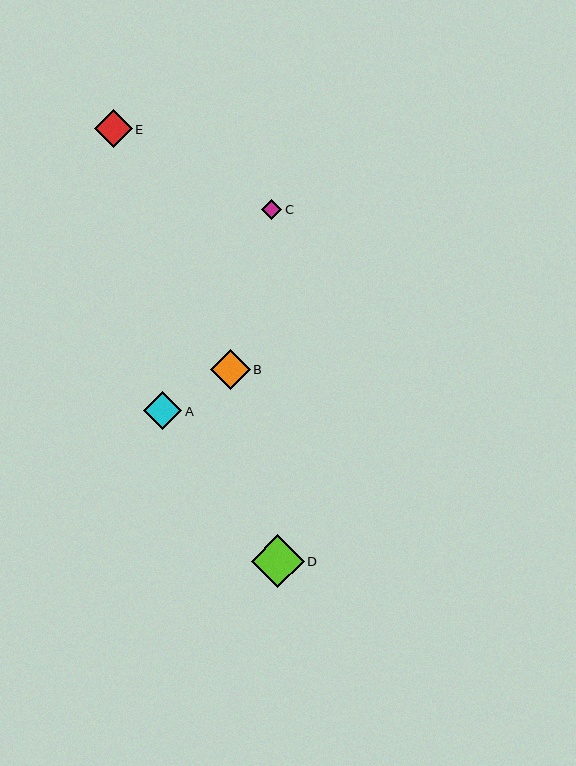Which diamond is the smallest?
Diamond C is the smallest with a size of approximately 20 pixels.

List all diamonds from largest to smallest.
From largest to smallest: D, B, A, E, C.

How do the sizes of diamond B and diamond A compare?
Diamond B and diamond A are approximately the same size.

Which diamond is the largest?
Diamond D is the largest with a size of approximately 53 pixels.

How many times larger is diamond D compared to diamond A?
Diamond D is approximately 1.4 times the size of diamond A.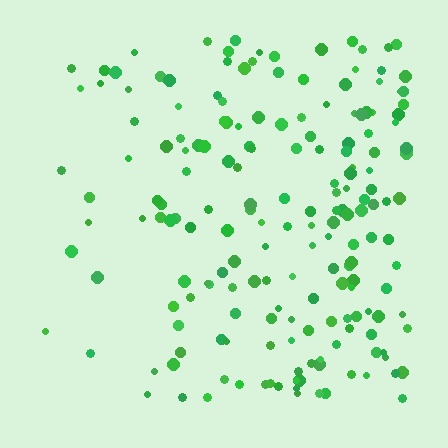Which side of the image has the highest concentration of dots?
The right.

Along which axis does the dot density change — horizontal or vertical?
Horizontal.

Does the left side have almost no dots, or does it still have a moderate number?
Still a moderate number, just noticeably fewer than the right.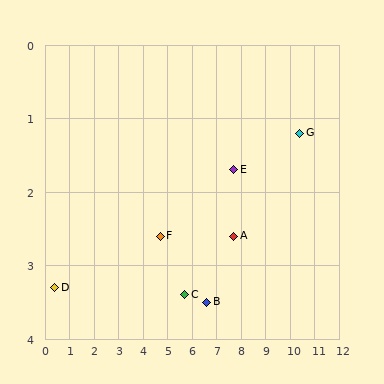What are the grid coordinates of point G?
Point G is at approximately (10.4, 1.2).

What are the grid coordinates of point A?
Point A is at approximately (7.7, 2.6).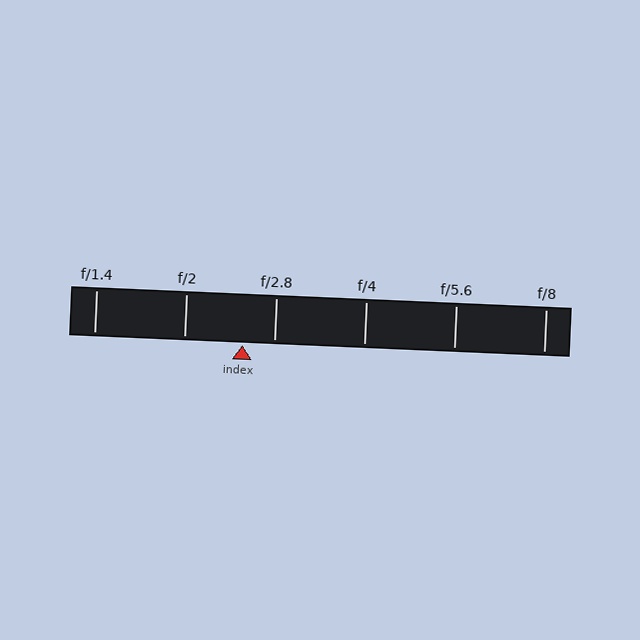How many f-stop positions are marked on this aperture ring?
There are 6 f-stop positions marked.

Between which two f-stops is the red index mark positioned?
The index mark is between f/2 and f/2.8.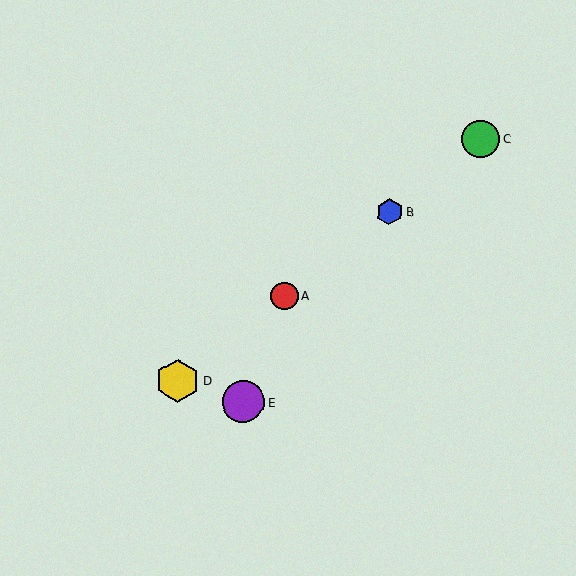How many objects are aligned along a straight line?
4 objects (A, B, C, D) are aligned along a straight line.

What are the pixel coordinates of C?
Object C is at (481, 139).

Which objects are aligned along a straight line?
Objects A, B, C, D are aligned along a straight line.